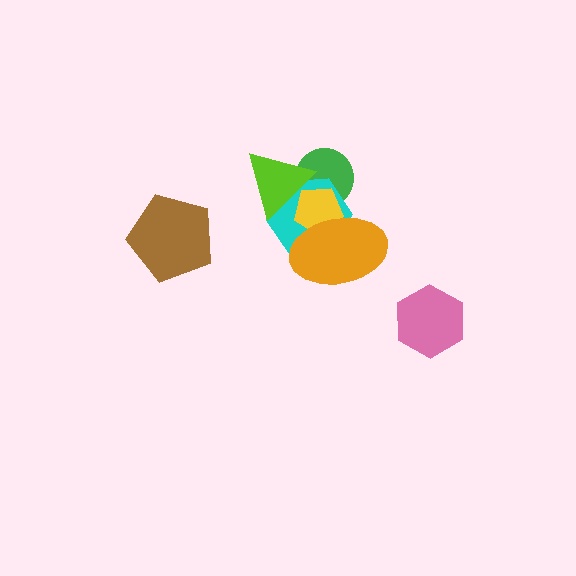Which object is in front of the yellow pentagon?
The orange ellipse is in front of the yellow pentagon.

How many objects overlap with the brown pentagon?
0 objects overlap with the brown pentagon.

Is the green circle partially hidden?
Yes, it is partially covered by another shape.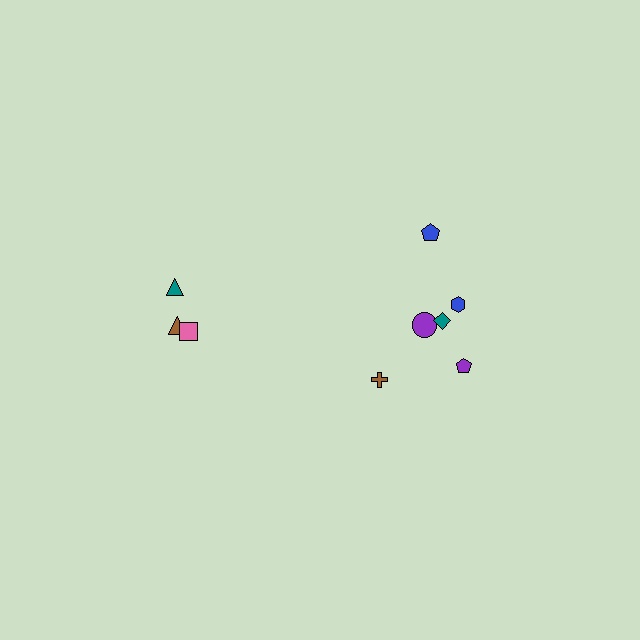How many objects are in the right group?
There are 6 objects.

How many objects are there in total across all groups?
There are 9 objects.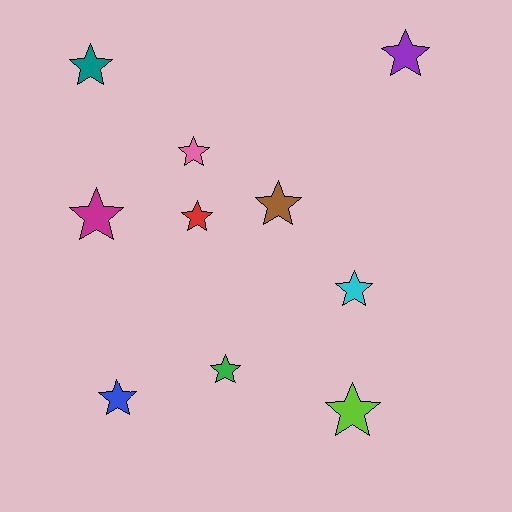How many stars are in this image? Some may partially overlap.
There are 10 stars.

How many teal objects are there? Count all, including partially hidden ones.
There is 1 teal object.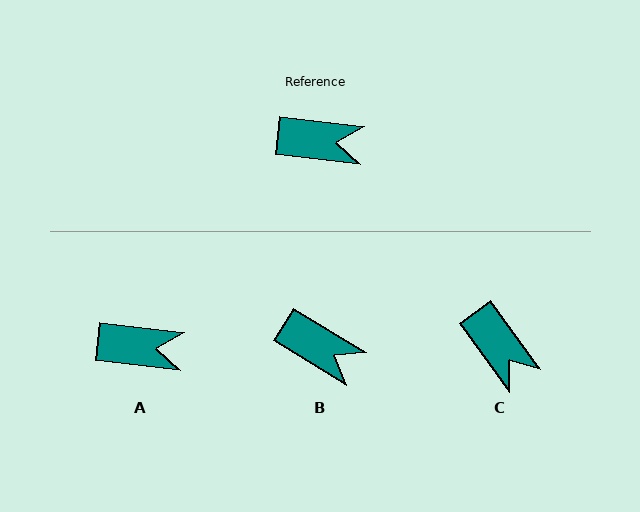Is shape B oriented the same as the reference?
No, it is off by about 25 degrees.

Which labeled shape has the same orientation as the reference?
A.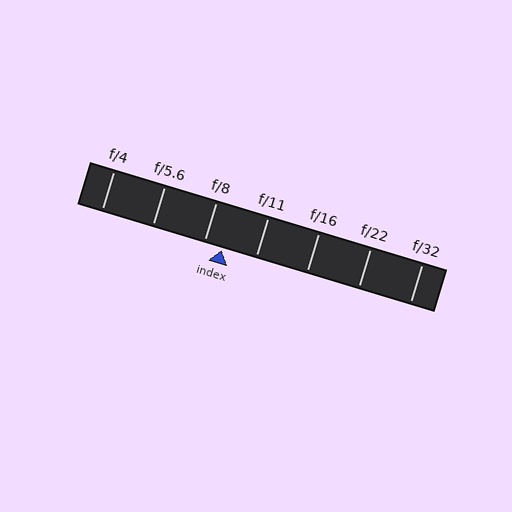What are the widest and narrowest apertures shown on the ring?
The widest aperture shown is f/4 and the narrowest is f/32.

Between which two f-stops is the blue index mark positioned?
The index mark is between f/8 and f/11.